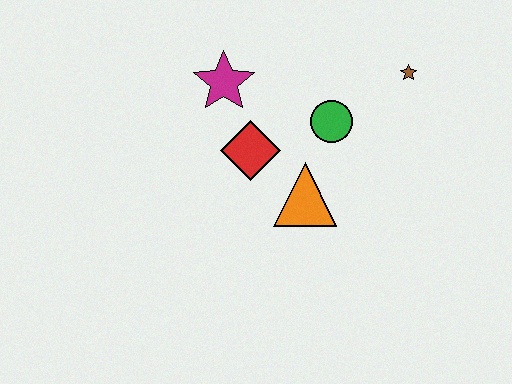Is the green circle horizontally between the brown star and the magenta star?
Yes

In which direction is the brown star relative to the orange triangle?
The brown star is above the orange triangle.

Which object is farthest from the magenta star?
The brown star is farthest from the magenta star.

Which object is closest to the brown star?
The green circle is closest to the brown star.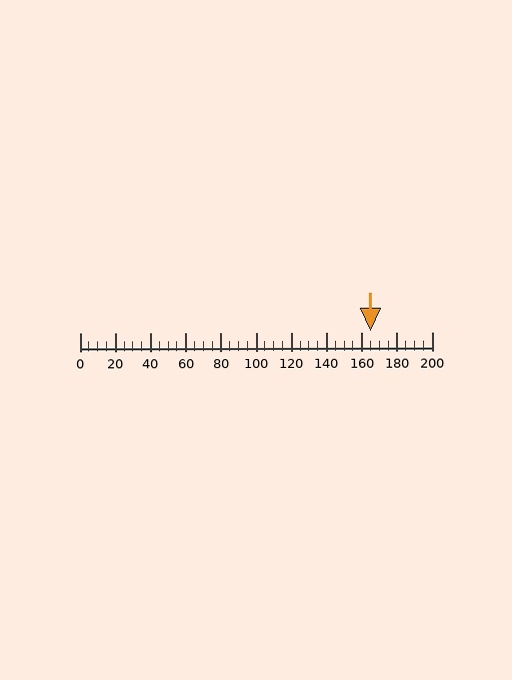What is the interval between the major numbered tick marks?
The major tick marks are spaced 20 units apart.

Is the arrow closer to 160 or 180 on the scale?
The arrow is closer to 160.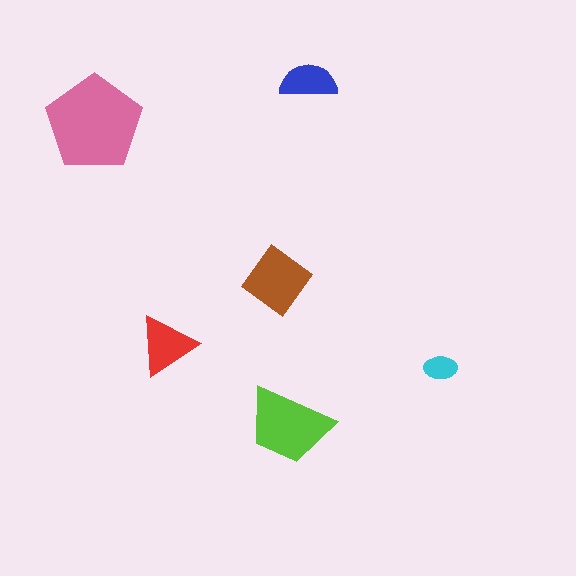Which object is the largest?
The pink pentagon.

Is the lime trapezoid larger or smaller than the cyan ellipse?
Larger.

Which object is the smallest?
The cyan ellipse.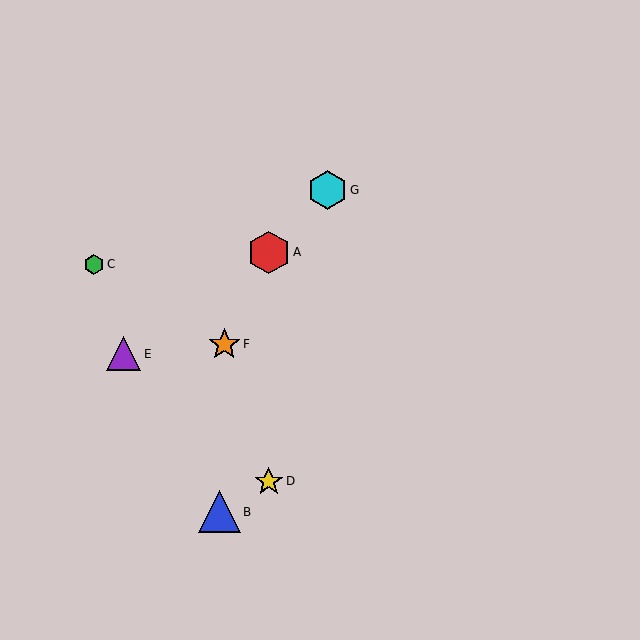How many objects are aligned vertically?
2 objects (A, D) are aligned vertically.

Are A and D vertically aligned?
Yes, both are at x≈269.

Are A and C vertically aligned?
No, A is at x≈269 and C is at x≈94.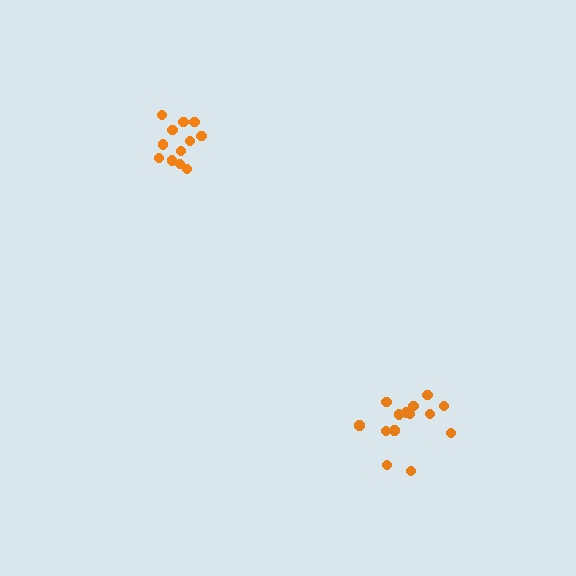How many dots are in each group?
Group 1: 14 dots, Group 2: 12 dots (26 total).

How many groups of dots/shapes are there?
There are 2 groups.